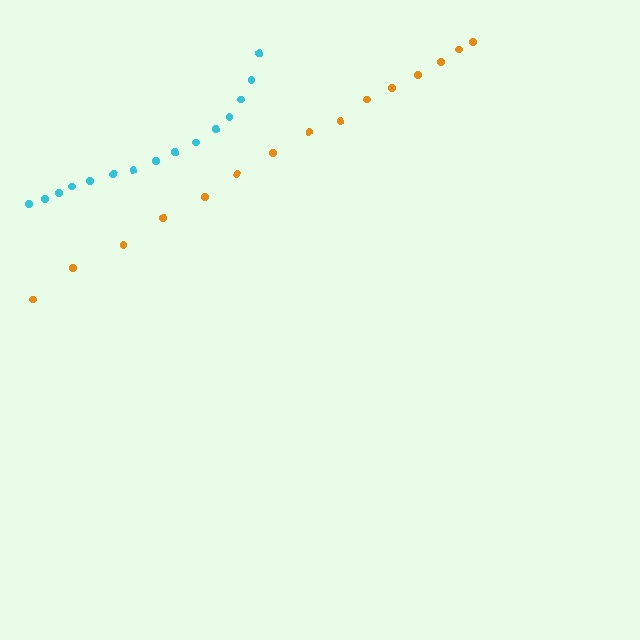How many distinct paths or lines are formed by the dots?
There are 2 distinct paths.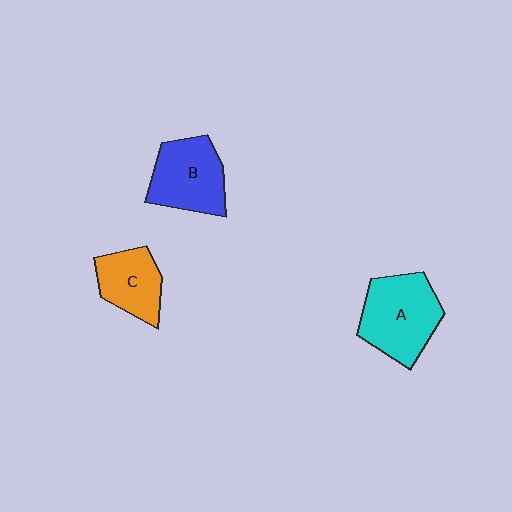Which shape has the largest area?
Shape A (cyan).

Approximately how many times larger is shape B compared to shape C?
Approximately 1.3 times.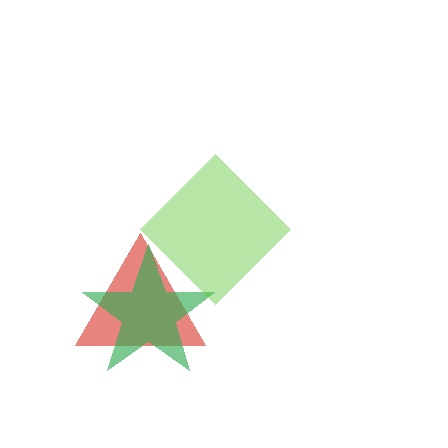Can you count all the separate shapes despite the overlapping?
Yes, there are 3 separate shapes.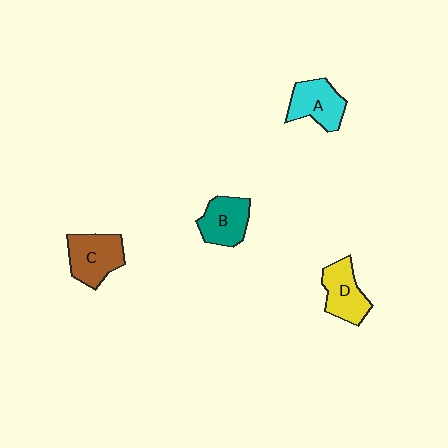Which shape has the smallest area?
Shape B (teal).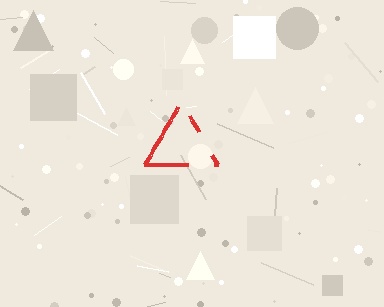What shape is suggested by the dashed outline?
The dashed outline suggests a triangle.